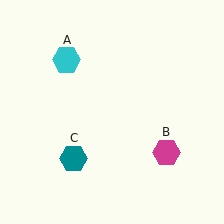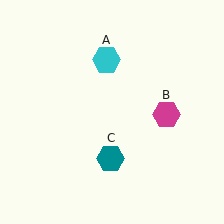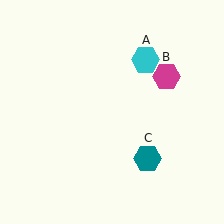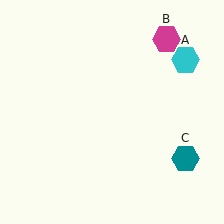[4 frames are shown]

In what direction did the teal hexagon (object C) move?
The teal hexagon (object C) moved right.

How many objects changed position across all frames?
3 objects changed position: cyan hexagon (object A), magenta hexagon (object B), teal hexagon (object C).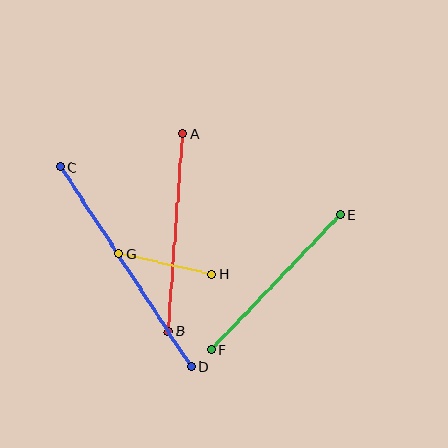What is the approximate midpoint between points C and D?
The midpoint is at approximately (126, 267) pixels.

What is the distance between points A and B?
The distance is approximately 198 pixels.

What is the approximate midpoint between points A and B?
The midpoint is at approximately (175, 232) pixels.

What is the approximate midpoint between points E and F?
The midpoint is at approximately (276, 282) pixels.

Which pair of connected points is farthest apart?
Points C and D are farthest apart.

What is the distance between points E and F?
The distance is approximately 187 pixels.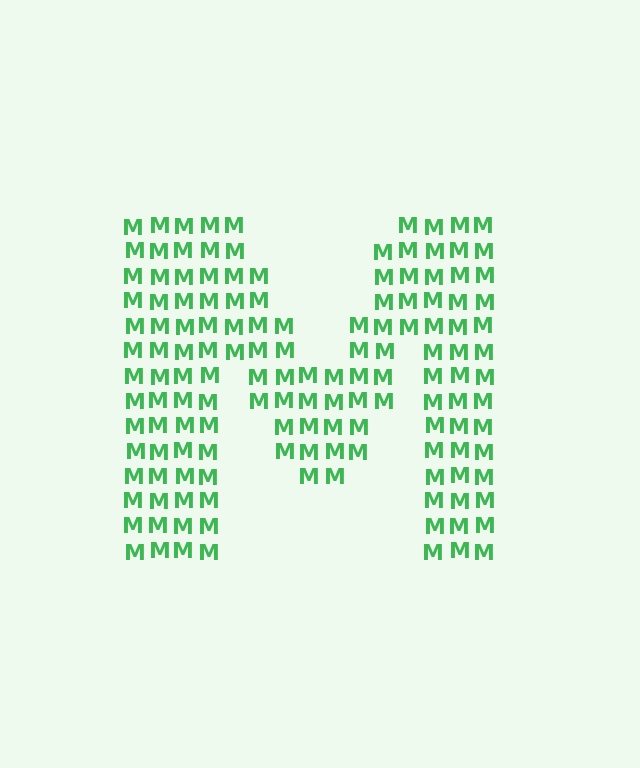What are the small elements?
The small elements are letter M's.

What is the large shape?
The large shape is the letter M.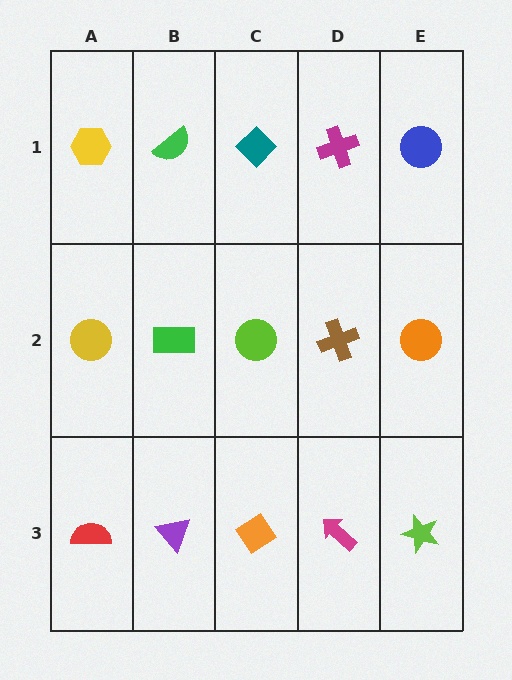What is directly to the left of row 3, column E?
A magenta arrow.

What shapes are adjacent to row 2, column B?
A green semicircle (row 1, column B), a purple triangle (row 3, column B), a yellow circle (row 2, column A), a lime circle (row 2, column C).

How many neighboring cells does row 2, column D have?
4.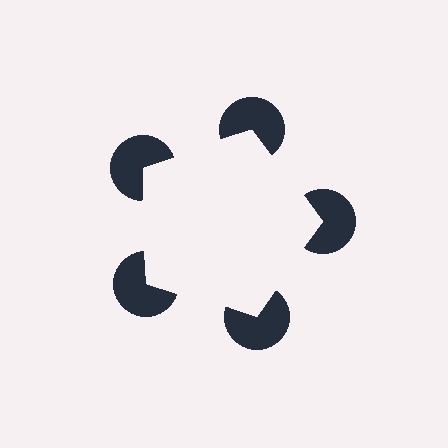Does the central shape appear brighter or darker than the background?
It typically appears slightly brighter than the background, even though no actual brightness change is drawn.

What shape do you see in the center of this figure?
An illusory pentagon — its edges are inferred from the aligned wedge cuts in the pac-man discs, not physically drawn.